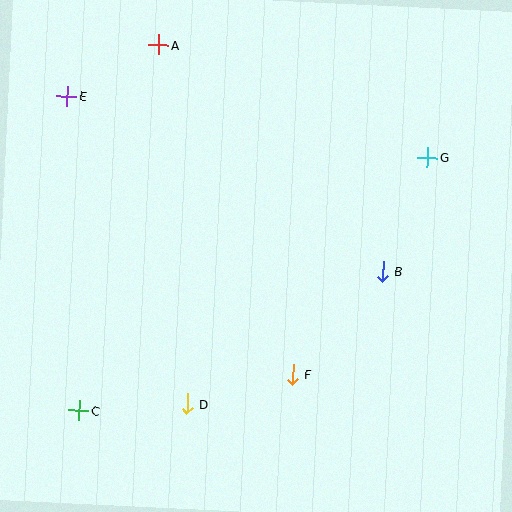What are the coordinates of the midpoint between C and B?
The midpoint between C and B is at (231, 341).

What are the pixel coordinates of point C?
Point C is at (79, 411).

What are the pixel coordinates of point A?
Point A is at (159, 45).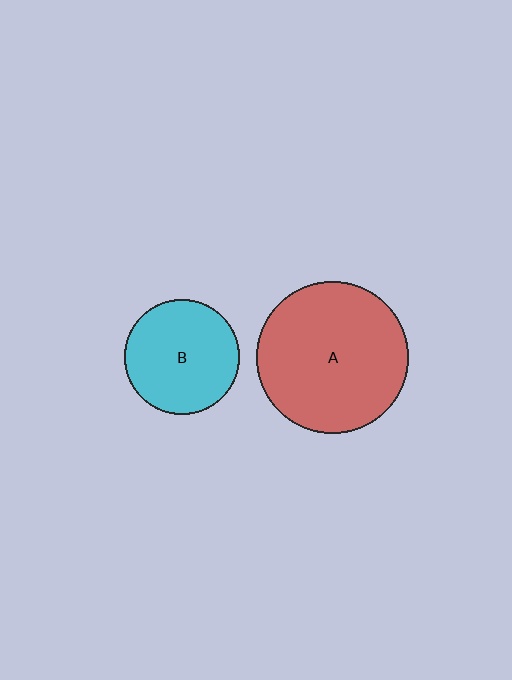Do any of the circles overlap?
No, none of the circles overlap.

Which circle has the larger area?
Circle A (red).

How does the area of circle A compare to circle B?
Approximately 1.8 times.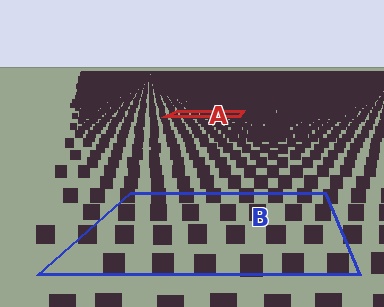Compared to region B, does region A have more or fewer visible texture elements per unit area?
Region A has more texture elements per unit area — they are packed more densely because it is farther away.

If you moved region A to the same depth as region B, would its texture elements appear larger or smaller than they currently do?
They would appear larger. At a closer depth, the same texture elements are projected at a bigger on-screen size.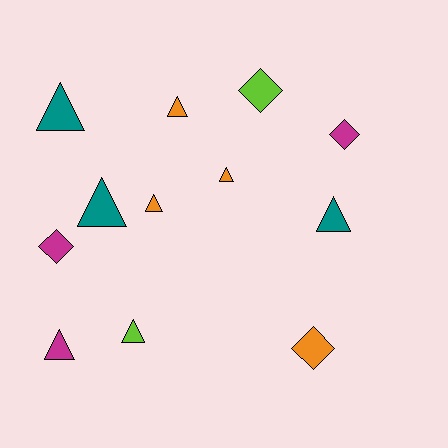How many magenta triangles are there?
There is 1 magenta triangle.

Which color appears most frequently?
Orange, with 4 objects.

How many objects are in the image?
There are 12 objects.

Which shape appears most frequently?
Triangle, with 8 objects.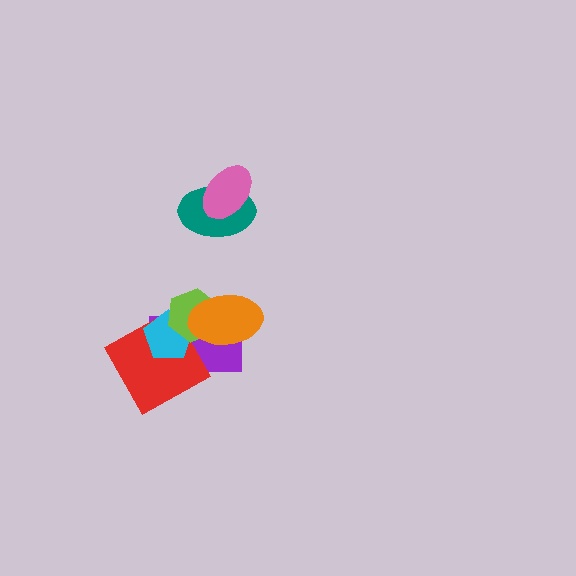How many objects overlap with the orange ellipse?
2 objects overlap with the orange ellipse.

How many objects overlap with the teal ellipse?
1 object overlaps with the teal ellipse.